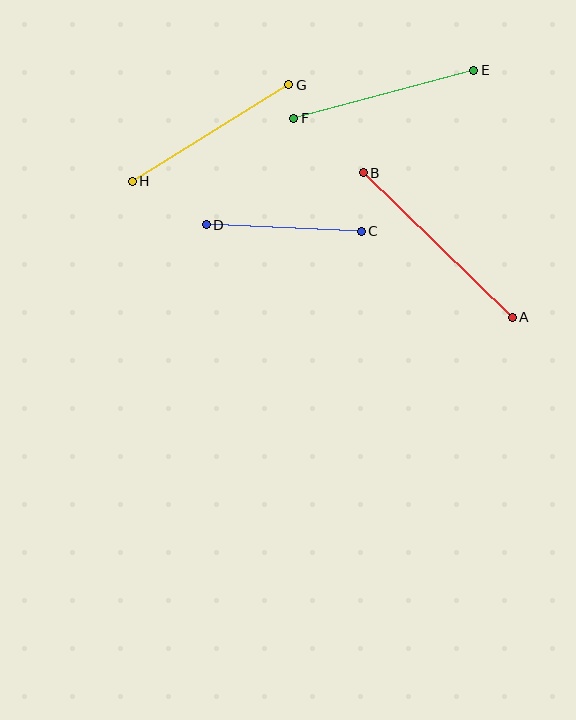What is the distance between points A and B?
The distance is approximately 208 pixels.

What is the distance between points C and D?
The distance is approximately 155 pixels.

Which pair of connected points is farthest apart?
Points A and B are farthest apart.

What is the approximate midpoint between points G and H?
The midpoint is at approximately (210, 133) pixels.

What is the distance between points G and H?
The distance is approximately 184 pixels.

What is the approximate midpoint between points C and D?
The midpoint is at approximately (284, 228) pixels.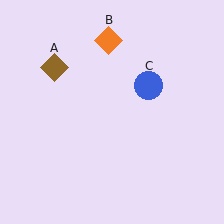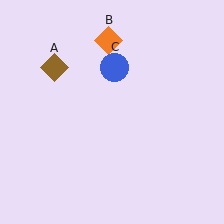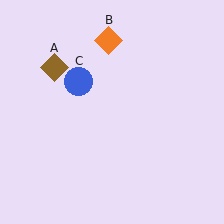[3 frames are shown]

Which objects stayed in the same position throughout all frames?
Brown diamond (object A) and orange diamond (object B) remained stationary.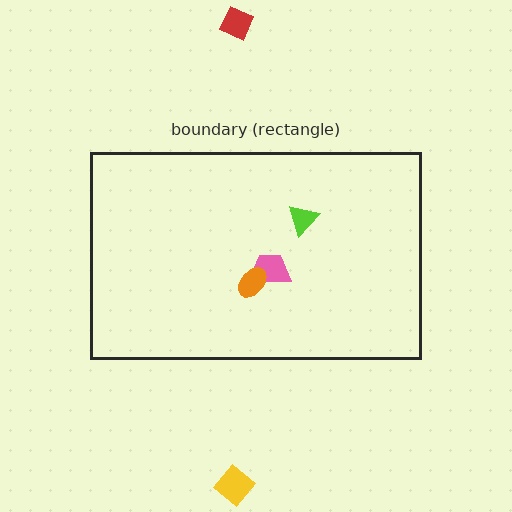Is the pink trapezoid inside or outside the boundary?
Inside.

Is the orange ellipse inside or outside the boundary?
Inside.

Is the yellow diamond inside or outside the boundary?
Outside.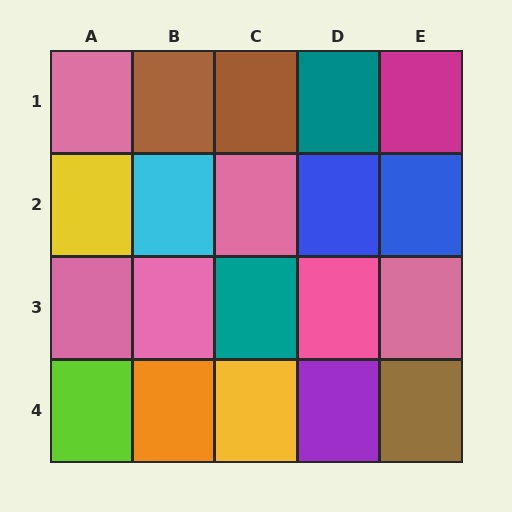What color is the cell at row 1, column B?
Brown.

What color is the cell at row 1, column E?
Magenta.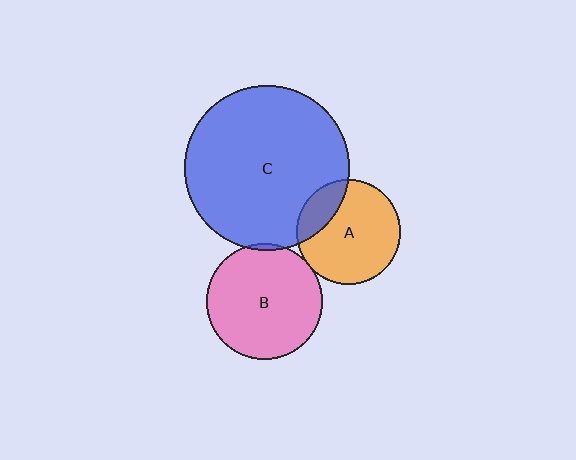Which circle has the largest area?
Circle C (blue).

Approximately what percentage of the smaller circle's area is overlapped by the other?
Approximately 20%.